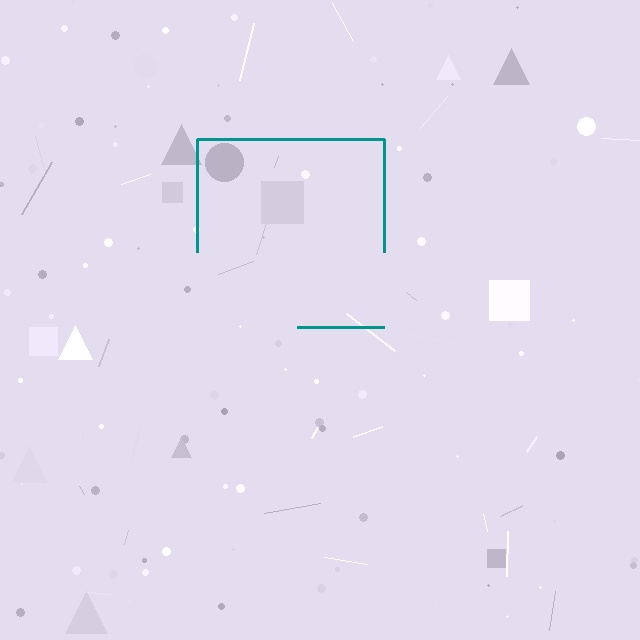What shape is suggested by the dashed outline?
The dashed outline suggests a square.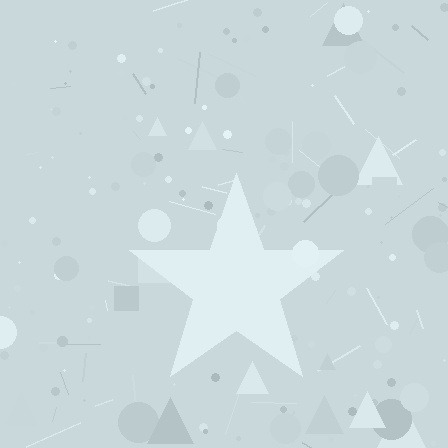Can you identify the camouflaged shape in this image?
The camouflaged shape is a star.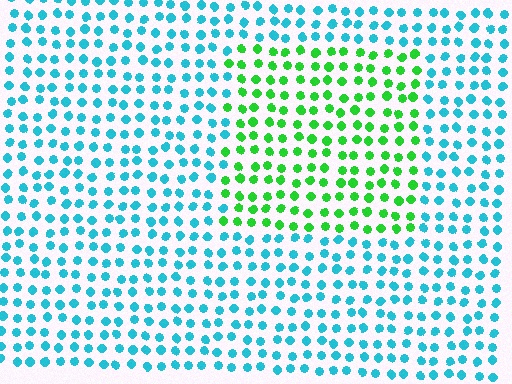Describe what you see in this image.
The image is filled with small cyan elements in a uniform arrangement. A rectangle-shaped region is visible where the elements are tinted to a slightly different hue, forming a subtle color boundary.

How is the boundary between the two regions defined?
The boundary is defined purely by a slight shift in hue (about 62 degrees). Spacing, size, and orientation are identical on both sides.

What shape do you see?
I see a rectangle.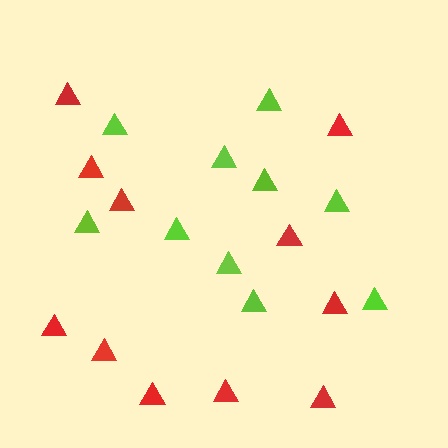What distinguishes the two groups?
There are 2 groups: one group of lime triangles (10) and one group of red triangles (11).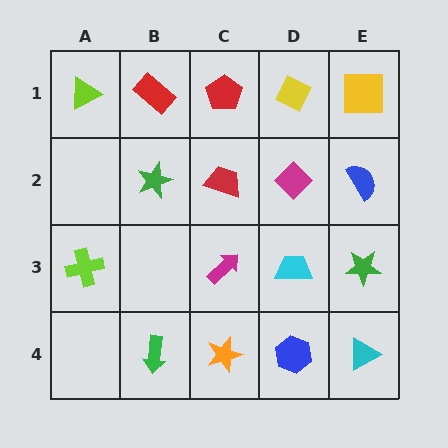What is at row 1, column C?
A red pentagon.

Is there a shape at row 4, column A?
No, that cell is empty.